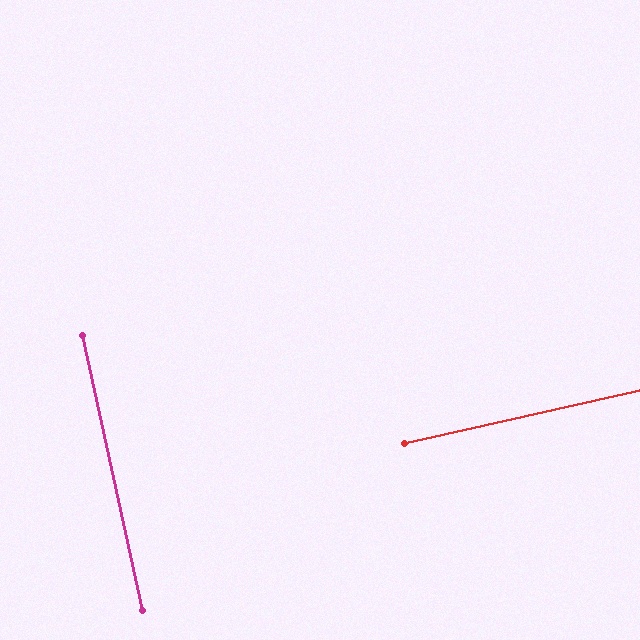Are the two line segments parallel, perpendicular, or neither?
Perpendicular — they meet at approximately 90°.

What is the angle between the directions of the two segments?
Approximately 90 degrees.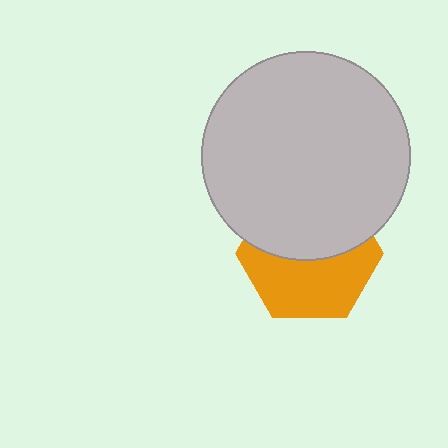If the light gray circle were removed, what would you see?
You would see the complete orange hexagon.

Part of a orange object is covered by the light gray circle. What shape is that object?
It is a hexagon.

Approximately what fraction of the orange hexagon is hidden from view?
Roughly 49% of the orange hexagon is hidden behind the light gray circle.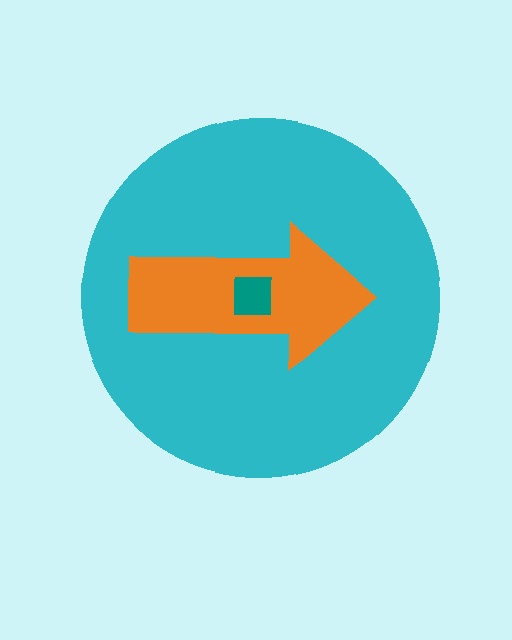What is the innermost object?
The teal square.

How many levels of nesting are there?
3.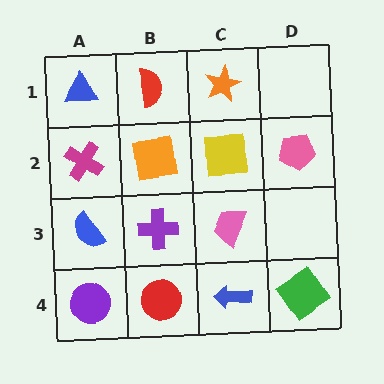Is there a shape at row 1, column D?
No, that cell is empty.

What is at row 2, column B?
An orange square.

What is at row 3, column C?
A pink trapezoid.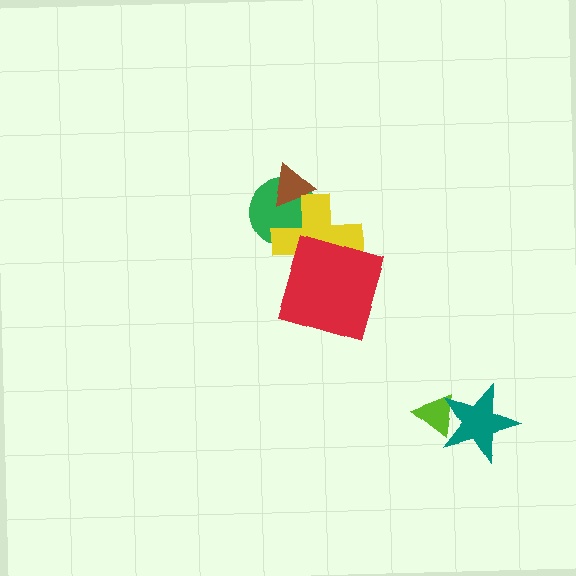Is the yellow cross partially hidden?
Yes, it is partially covered by another shape.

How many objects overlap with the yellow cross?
3 objects overlap with the yellow cross.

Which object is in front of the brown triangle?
The yellow cross is in front of the brown triangle.